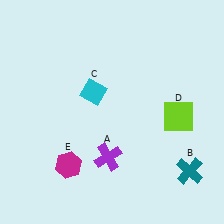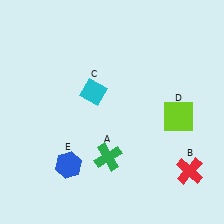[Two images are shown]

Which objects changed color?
A changed from purple to green. B changed from teal to red. E changed from magenta to blue.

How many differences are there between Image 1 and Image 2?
There are 3 differences between the two images.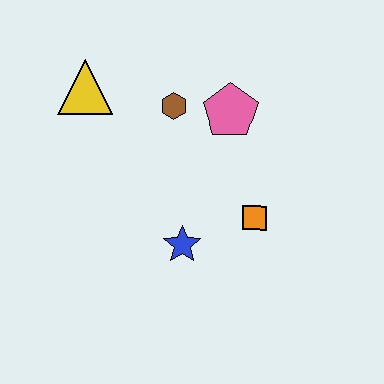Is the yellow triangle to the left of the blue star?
Yes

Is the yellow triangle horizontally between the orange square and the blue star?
No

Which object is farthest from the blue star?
The yellow triangle is farthest from the blue star.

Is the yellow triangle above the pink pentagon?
Yes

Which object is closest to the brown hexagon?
The pink pentagon is closest to the brown hexagon.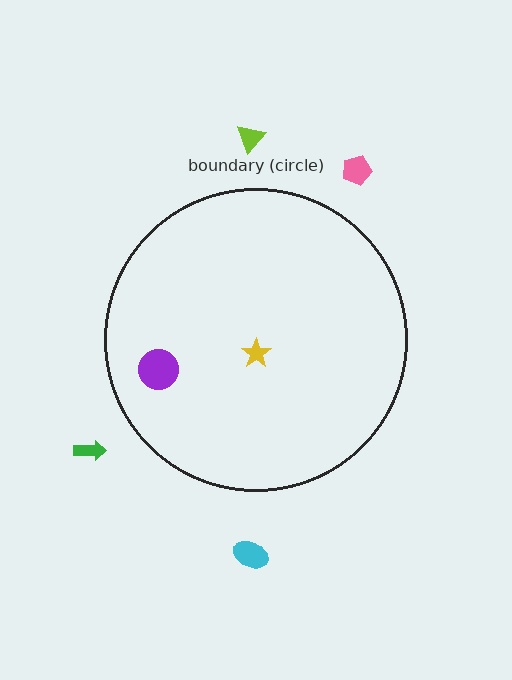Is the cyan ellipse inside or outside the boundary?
Outside.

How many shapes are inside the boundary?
2 inside, 4 outside.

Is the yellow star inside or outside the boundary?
Inside.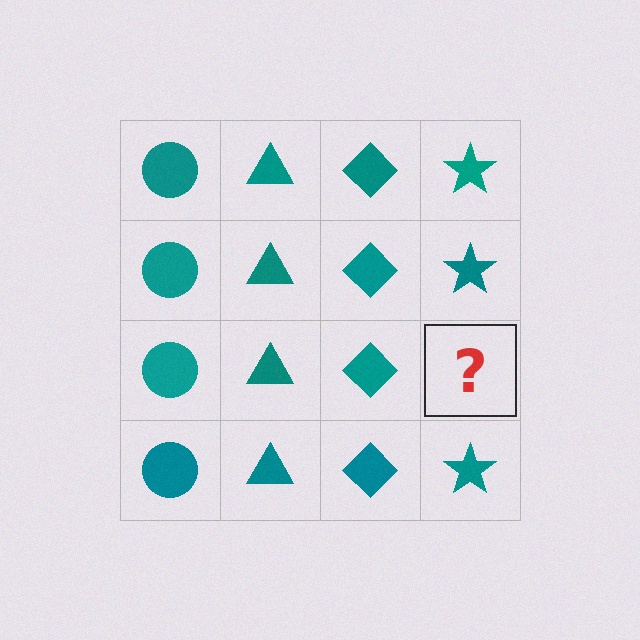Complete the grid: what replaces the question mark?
The question mark should be replaced with a teal star.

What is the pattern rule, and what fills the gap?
The rule is that each column has a consistent shape. The gap should be filled with a teal star.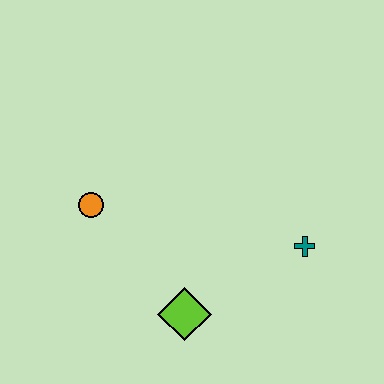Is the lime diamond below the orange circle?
Yes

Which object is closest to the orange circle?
The lime diamond is closest to the orange circle.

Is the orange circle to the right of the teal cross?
No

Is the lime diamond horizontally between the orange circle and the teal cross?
Yes